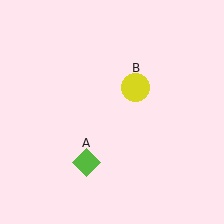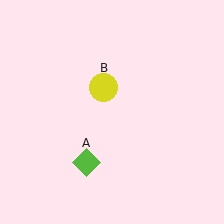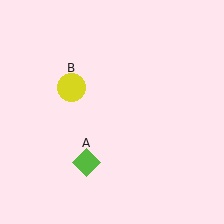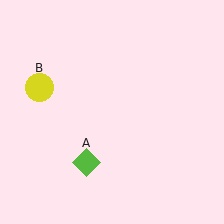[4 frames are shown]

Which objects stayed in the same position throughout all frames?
Lime diamond (object A) remained stationary.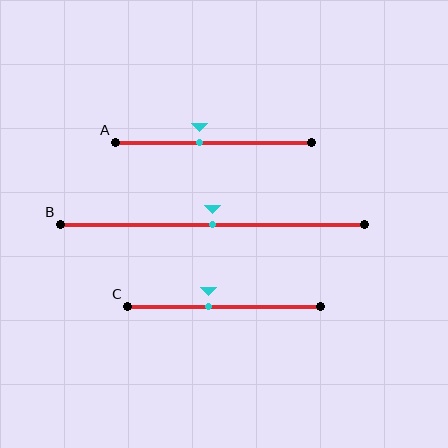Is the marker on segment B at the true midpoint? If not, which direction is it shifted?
Yes, the marker on segment B is at the true midpoint.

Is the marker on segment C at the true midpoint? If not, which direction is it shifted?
No, the marker on segment C is shifted to the left by about 8% of the segment length.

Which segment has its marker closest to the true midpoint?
Segment B has its marker closest to the true midpoint.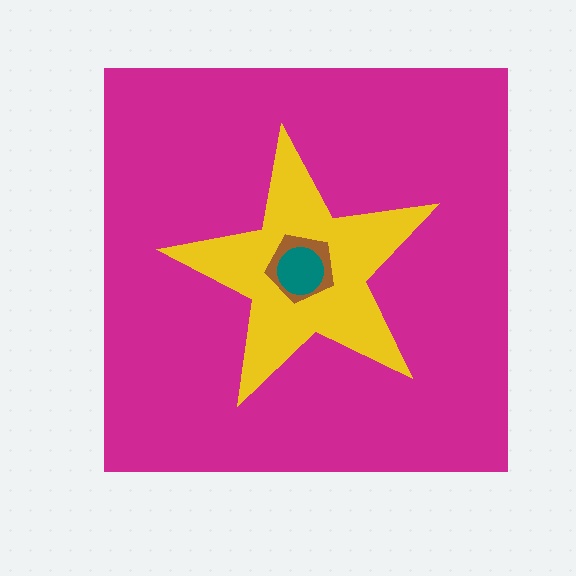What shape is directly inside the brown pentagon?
The teal circle.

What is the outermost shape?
The magenta square.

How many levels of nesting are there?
4.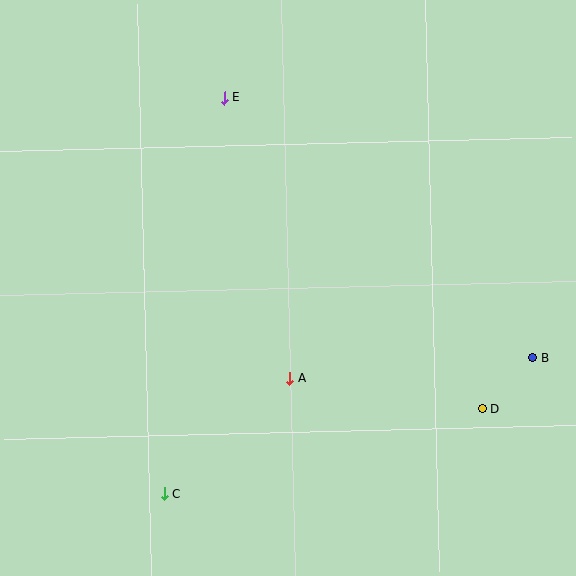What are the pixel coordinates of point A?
Point A is at (290, 378).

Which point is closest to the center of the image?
Point A at (290, 378) is closest to the center.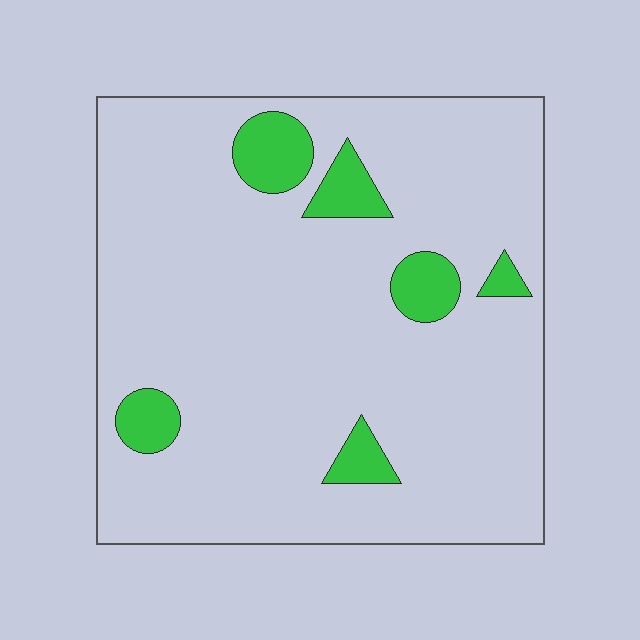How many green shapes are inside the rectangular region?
6.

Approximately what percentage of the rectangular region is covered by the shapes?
Approximately 10%.